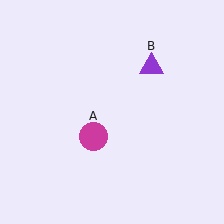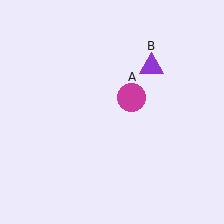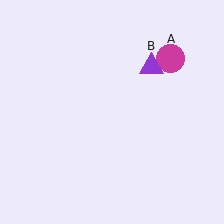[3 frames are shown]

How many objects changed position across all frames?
1 object changed position: magenta circle (object A).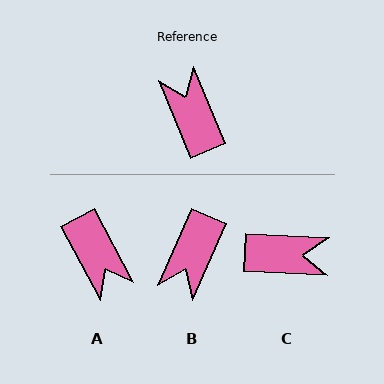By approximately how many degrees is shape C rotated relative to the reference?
Approximately 115 degrees clockwise.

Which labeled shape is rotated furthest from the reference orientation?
A, about 175 degrees away.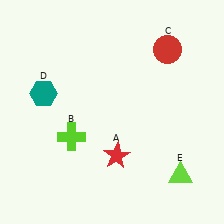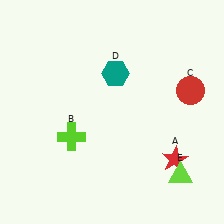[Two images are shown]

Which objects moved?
The objects that moved are: the red star (A), the red circle (C), the teal hexagon (D).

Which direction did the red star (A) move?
The red star (A) moved right.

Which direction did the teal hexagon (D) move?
The teal hexagon (D) moved right.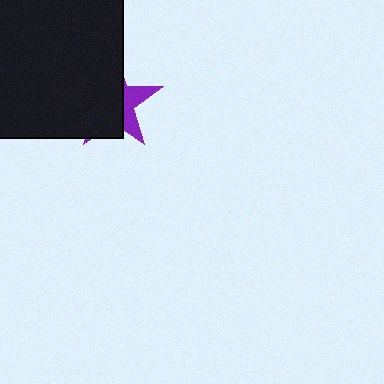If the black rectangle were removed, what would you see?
You would see the complete purple star.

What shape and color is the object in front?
The object in front is a black rectangle.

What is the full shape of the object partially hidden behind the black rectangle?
The partially hidden object is a purple star.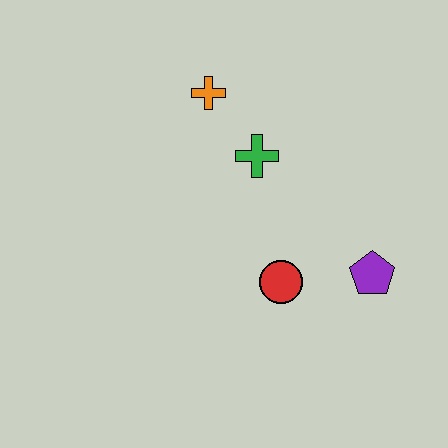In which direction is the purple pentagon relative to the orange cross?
The purple pentagon is below the orange cross.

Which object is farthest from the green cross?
The purple pentagon is farthest from the green cross.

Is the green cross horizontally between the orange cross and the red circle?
Yes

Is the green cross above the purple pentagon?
Yes